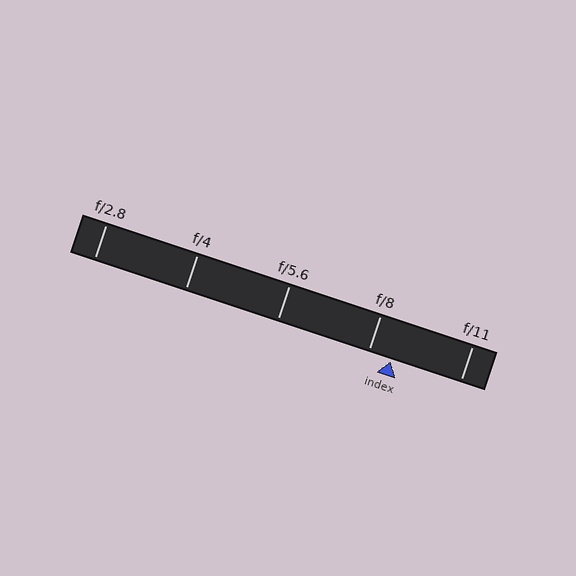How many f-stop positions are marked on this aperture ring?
There are 5 f-stop positions marked.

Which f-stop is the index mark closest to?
The index mark is closest to f/8.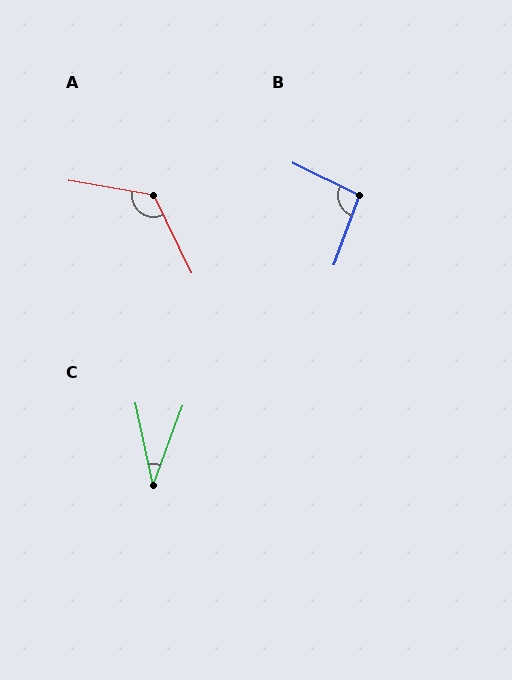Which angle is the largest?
A, at approximately 126 degrees.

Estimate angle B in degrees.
Approximately 96 degrees.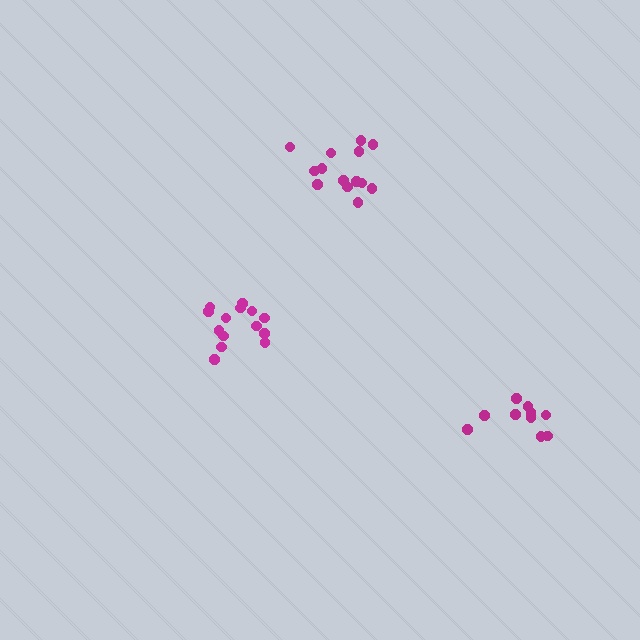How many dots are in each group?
Group 1: 14 dots, Group 2: 10 dots, Group 3: 14 dots (38 total).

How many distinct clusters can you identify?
There are 3 distinct clusters.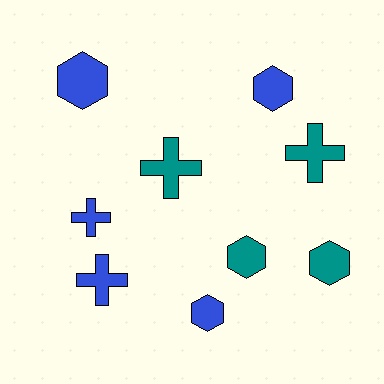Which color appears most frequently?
Blue, with 5 objects.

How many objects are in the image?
There are 9 objects.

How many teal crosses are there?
There are 2 teal crosses.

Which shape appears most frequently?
Hexagon, with 5 objects.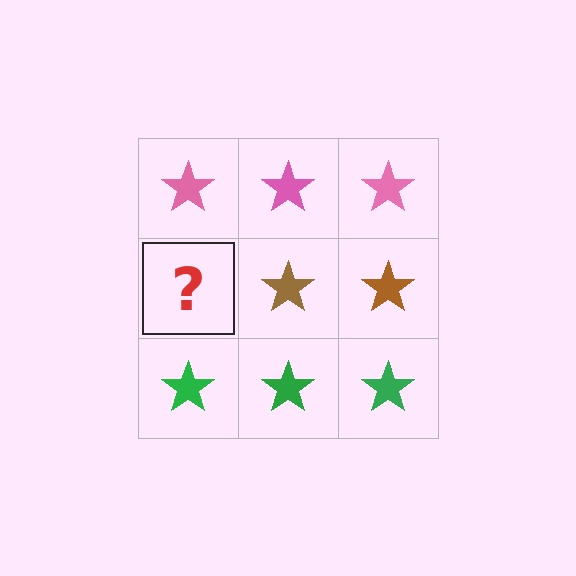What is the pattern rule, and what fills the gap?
The rule is that each row has a consistent color. The gap should be filled with a brown star.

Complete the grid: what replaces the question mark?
The question mark should be replaced with a brown star.